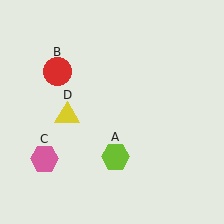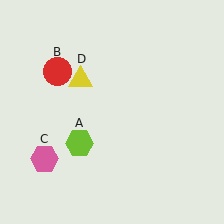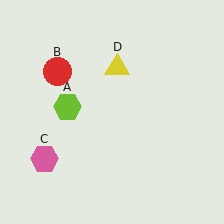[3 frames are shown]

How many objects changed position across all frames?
2 objects changed position: lime hexagon (object A), yellow triangle (object D).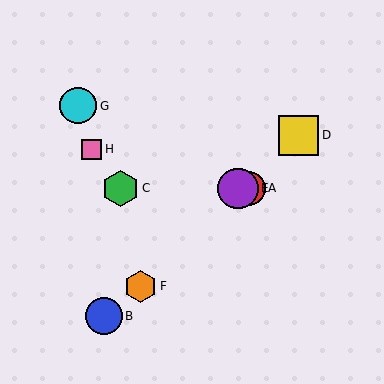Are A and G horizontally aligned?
No, A is at y≈188 and G is at y≈106.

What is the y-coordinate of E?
Object E is at y≈188.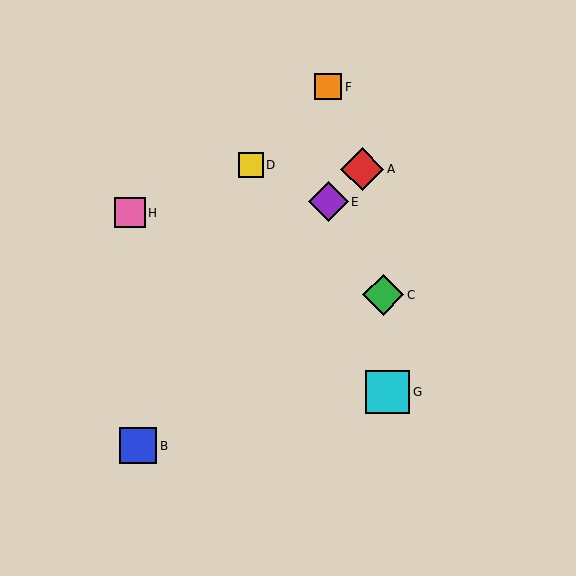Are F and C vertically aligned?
No, F is at x≈328 and C is at x≈383.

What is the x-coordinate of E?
Object E is at x≈328.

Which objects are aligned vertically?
Objects E, F are aligned vertically.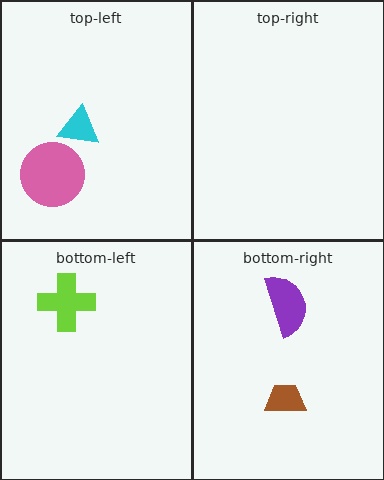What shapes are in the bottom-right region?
The purple semicircle, the brown trapezoid.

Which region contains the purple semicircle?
The bottom-right region.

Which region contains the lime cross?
The bottom-left region.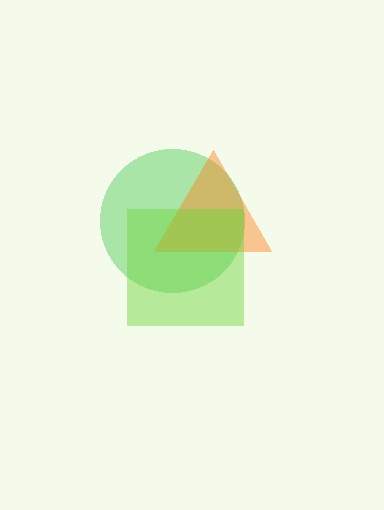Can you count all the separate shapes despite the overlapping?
Yes, there are 3 separate shapes.